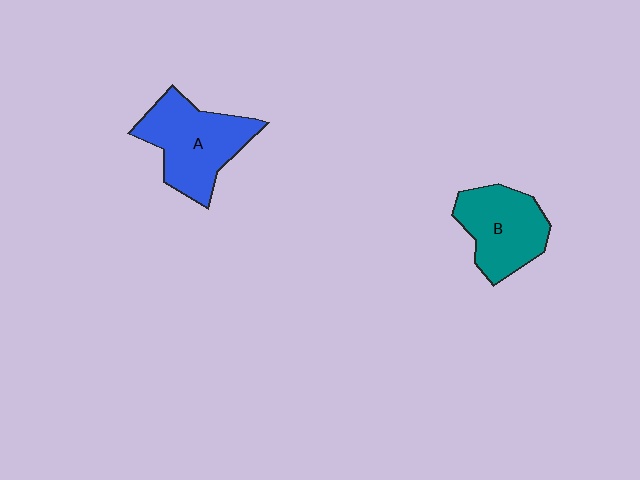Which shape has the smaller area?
Shape B (teal).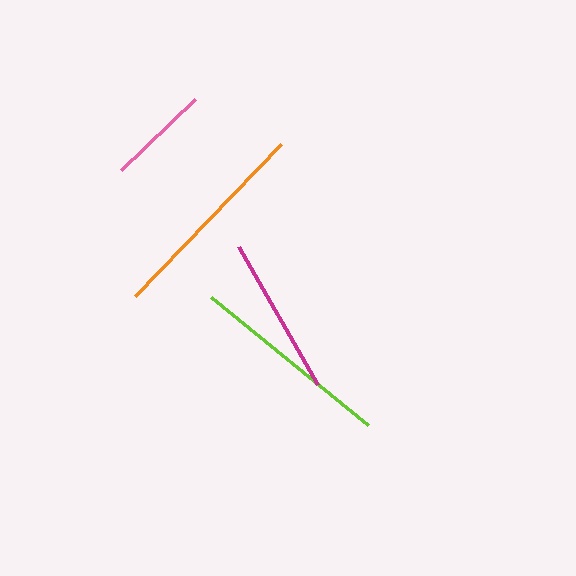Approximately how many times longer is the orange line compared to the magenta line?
The orange line is approximately 1.3 times the length of the magenta line.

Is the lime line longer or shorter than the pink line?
The lime line is longer than the pink line.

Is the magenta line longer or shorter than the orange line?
The orange line is longer than the magenta line.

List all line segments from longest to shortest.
From longest to shortest: orange, lime, magenta, pink.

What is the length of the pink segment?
The pink segment is approximately 103 pixels long.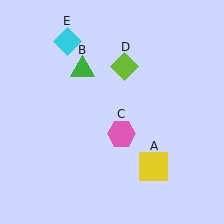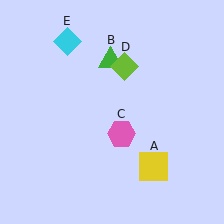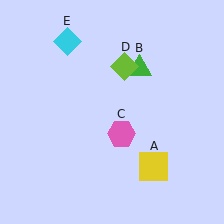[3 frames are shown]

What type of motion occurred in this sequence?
The green triangle (object B) rotated clockwise around the center of the scene.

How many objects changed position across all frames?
1 object changed position: green triangle (object B).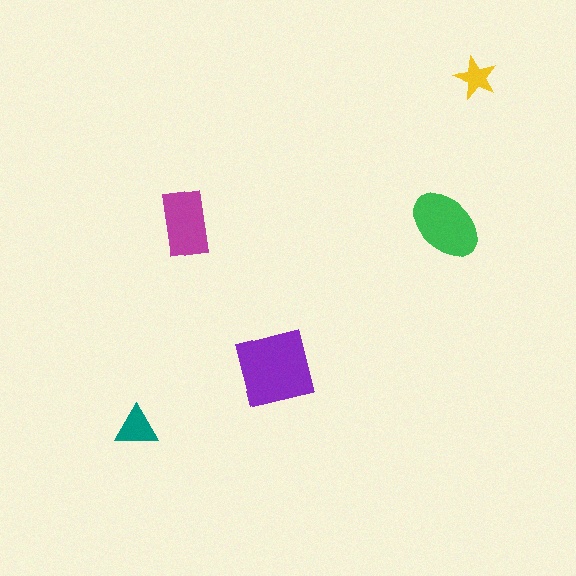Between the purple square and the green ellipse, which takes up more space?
The purple square.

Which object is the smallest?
The yellow star.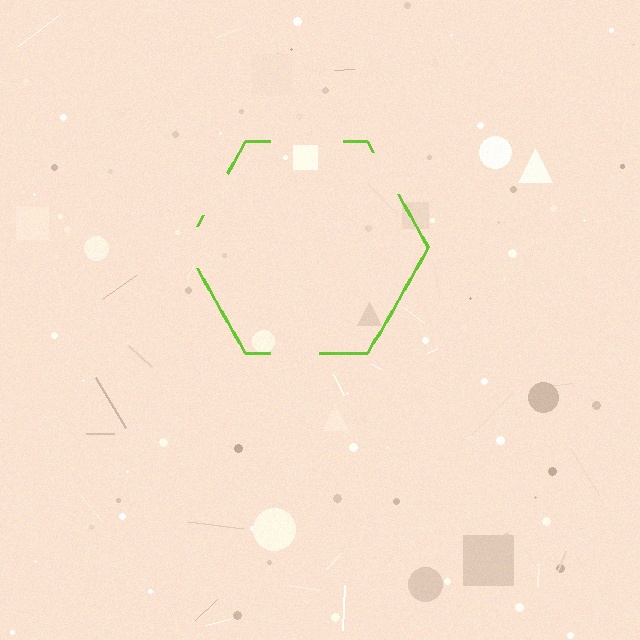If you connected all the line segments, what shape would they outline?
They would outline a hexagon.